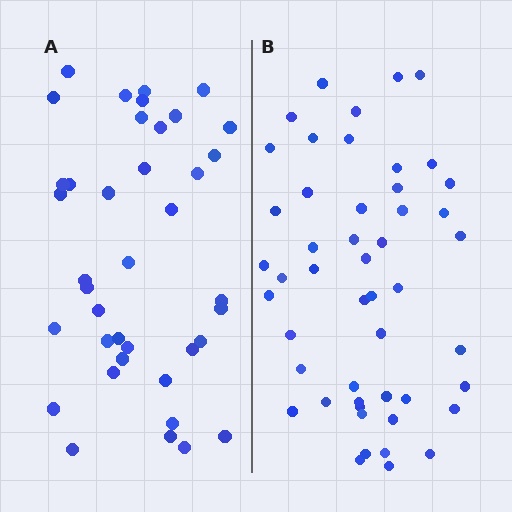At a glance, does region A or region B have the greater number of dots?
Region B (the right region) has more dots.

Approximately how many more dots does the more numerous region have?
Region B has roughly 10 or so more dots than region A.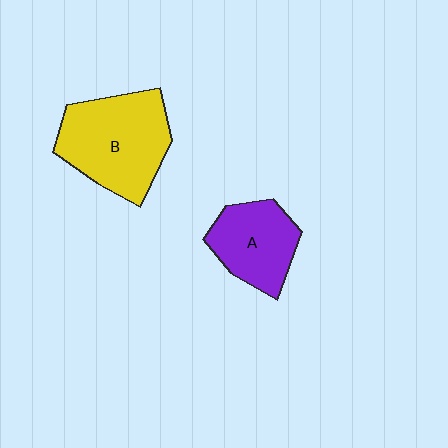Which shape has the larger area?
Shape B (yellow).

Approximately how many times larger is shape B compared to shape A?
Approximately 1.5 times.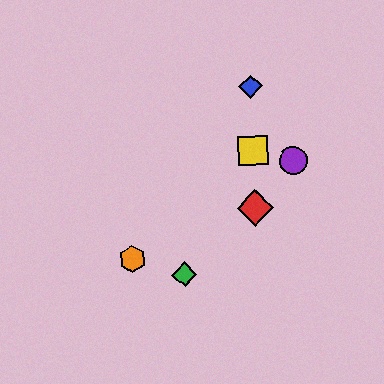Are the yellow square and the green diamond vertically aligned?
No, the yellow square is at x≈253 and the green diamond is at x≈184.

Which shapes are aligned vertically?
The red diamond, the blue diamond, the yellow square are aligned vertically.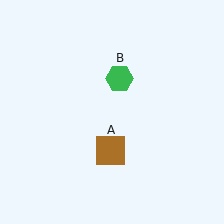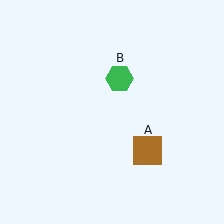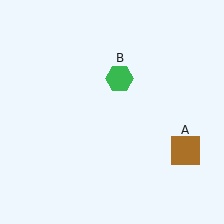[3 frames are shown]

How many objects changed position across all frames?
1 object changed position: brown square (object A).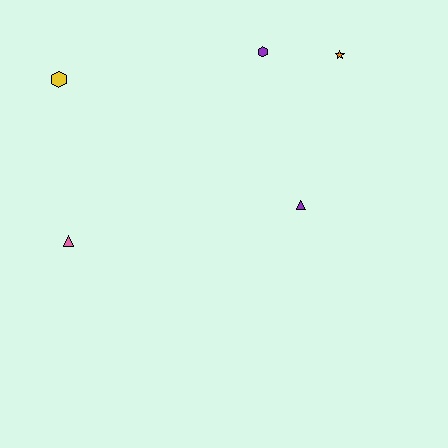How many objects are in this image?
There are 5 objects.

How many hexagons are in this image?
There are 2 hexagons.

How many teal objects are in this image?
There are no teal objects.